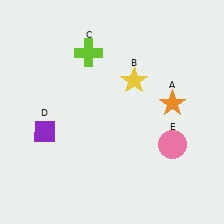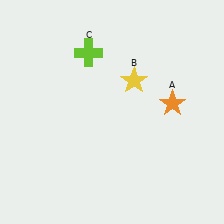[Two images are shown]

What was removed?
The pink circle (E), the purple diamond (D) were removed in Image 2.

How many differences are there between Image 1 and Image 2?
There are 2 differences between the two images.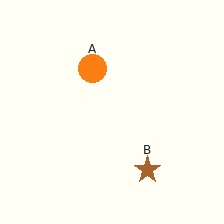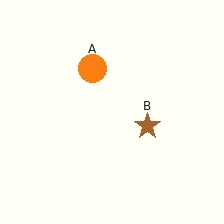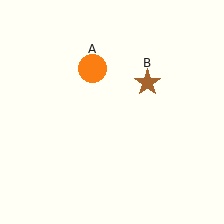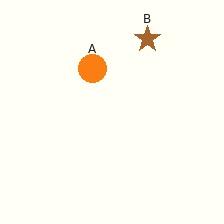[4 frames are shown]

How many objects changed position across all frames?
1 object changed position: brown star (object B).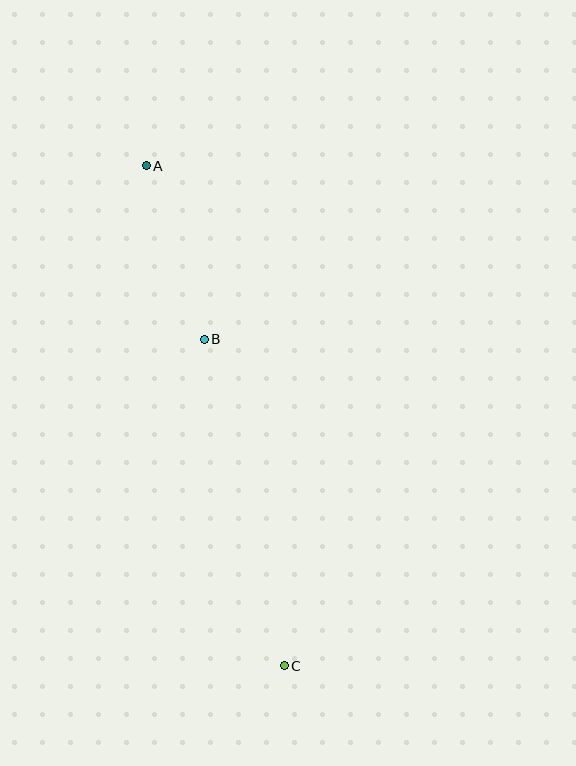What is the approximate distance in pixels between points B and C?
The distance between B and C is approximately 336 pixels.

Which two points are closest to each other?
Points A and B are closest to each other.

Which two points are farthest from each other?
Points A and C are farthest from each other.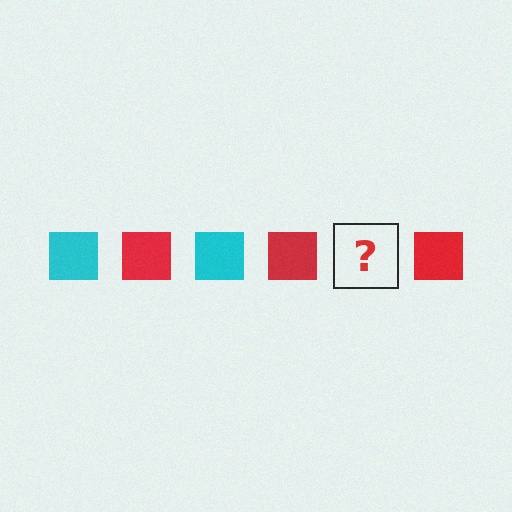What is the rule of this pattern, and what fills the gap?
The rule is that the pattern cycles through cyan, red squares. The gap should be filled with a cyan square.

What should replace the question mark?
The question mark should be replaced with a cyan square.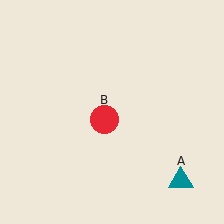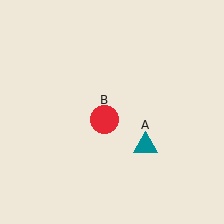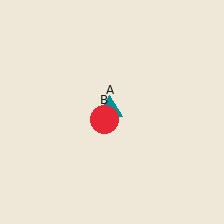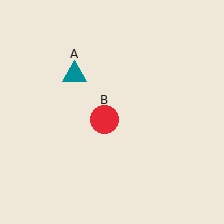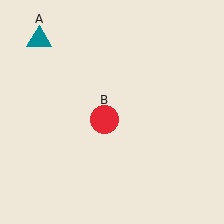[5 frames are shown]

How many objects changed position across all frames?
1 object changed position: teal triangle (object A).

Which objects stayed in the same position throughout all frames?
Red circle (object B) remained stationary.